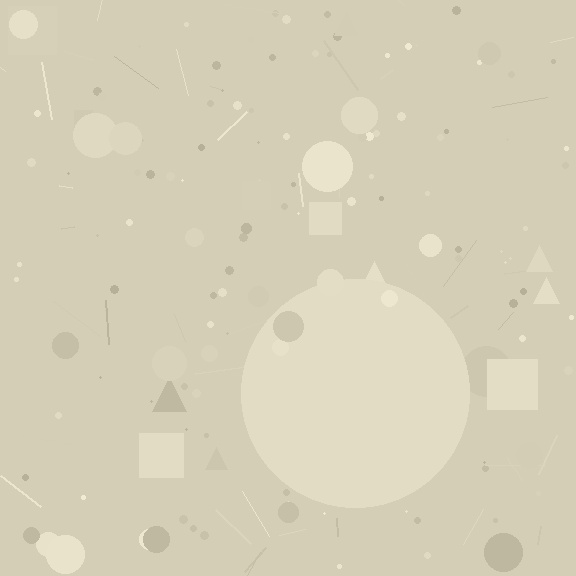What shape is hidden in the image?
A circle is hidden in the image.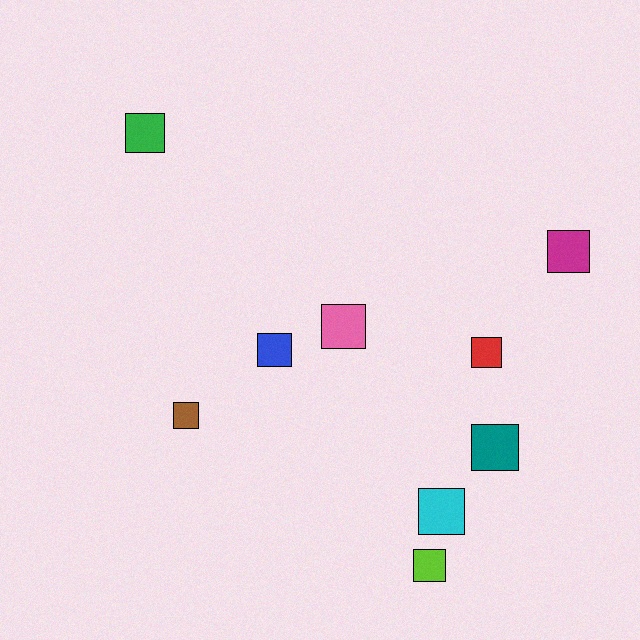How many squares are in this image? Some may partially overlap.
There are 9 squares.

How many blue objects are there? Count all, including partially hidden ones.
There is 1 blue object.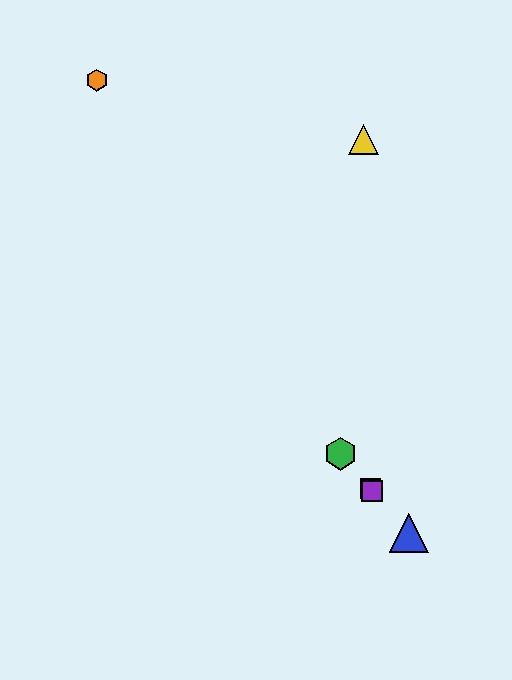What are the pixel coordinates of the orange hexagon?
The orange hexagon is at (97, 80).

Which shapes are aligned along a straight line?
The red square, the blue triangle, the green hexagon, the purple square are aligned along a straight line.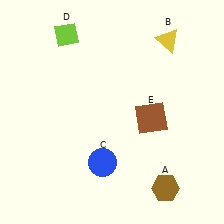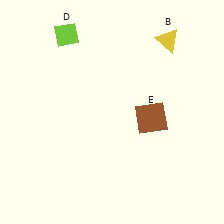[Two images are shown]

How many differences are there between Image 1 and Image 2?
There are 2 differences between the two images.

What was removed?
The brown hexagon (A), the blue circle (C) were removed in Image 2.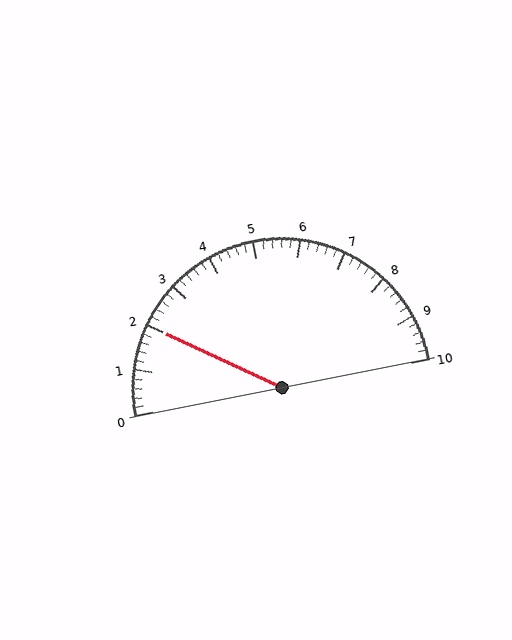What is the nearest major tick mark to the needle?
The nearest major tick mark is 2.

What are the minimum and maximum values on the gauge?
The gauge ranges from 0 to 10.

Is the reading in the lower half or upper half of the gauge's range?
The reading is in the lower half of the range (0 to 10).